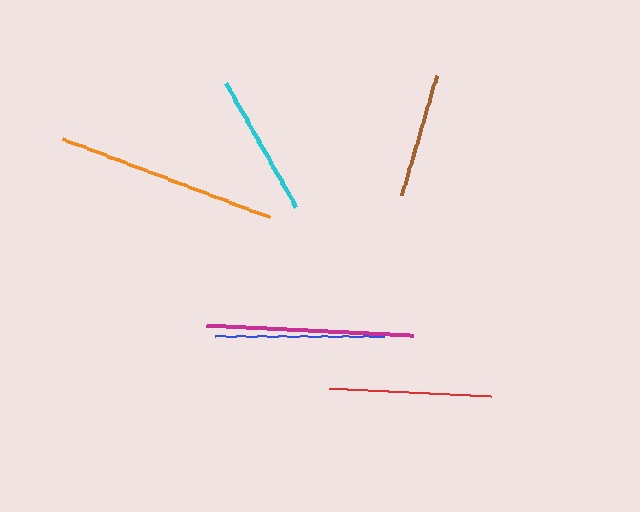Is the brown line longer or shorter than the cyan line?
The cyan line is longer than the brown line.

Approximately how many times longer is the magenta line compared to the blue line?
The magenta line is approximately 1.2 times the length of the blue line.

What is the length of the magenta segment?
The magenta segment is approximately 206 pixels long.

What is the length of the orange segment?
The orange segment is approximately 221 pixels long.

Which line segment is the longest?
The orange line is the longest at approximately 221 pixels.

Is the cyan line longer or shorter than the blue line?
The blue line is longer than the cyan line.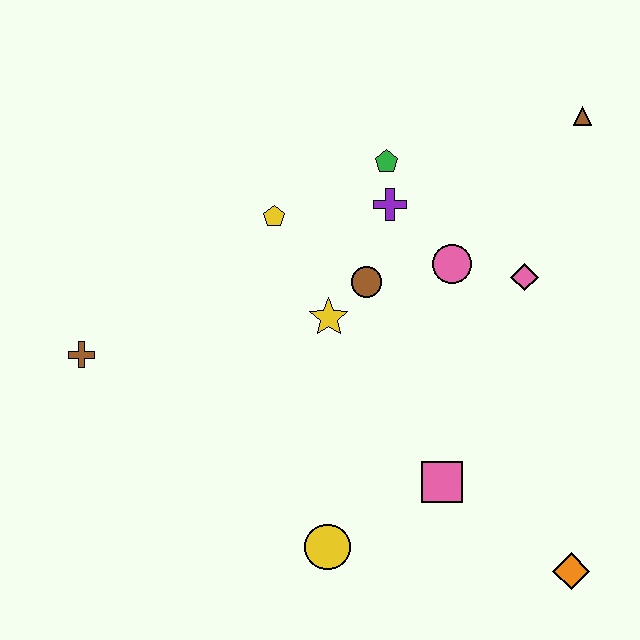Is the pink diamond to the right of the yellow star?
Yes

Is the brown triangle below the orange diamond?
No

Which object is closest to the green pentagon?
The purple cross is closest to the green pentagon.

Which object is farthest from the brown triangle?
The brown cross is farthest from the brown triangle.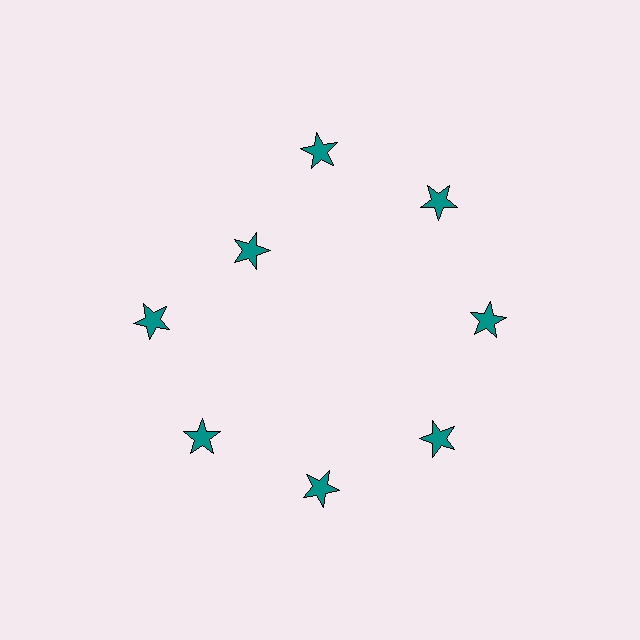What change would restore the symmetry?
The symmetry would be restored by moving it outward, back onto the ring so that all 8 stars sit at equal angles and equal distance from the center.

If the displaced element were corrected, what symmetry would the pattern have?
It would have 8-fold rotational symmetry — the pattern would map onto itself every 45 degrees.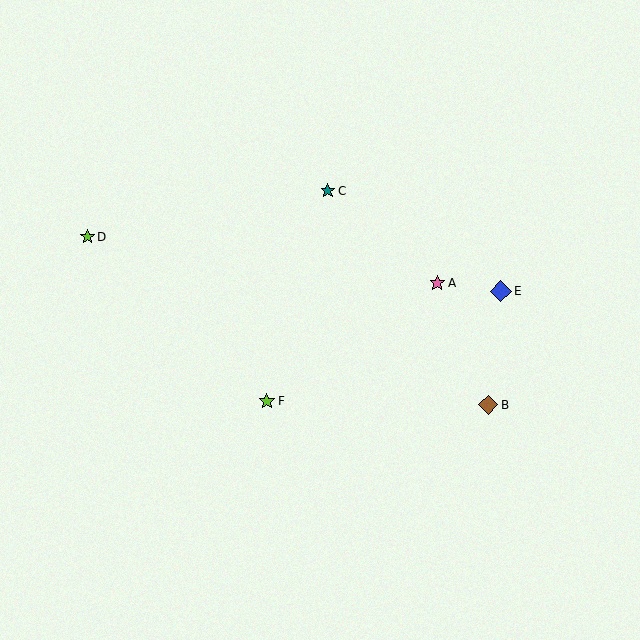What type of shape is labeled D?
Shape D is a lime star.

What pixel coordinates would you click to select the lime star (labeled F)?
Click at (267, 401) to select the lime star F.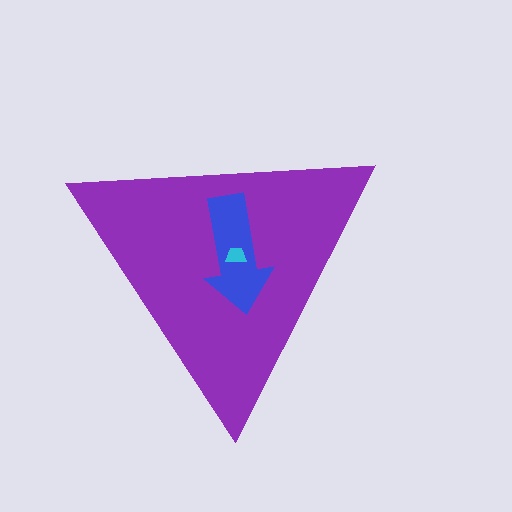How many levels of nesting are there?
3.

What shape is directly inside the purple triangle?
The blue arrow.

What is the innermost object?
The cyan trapezoid.